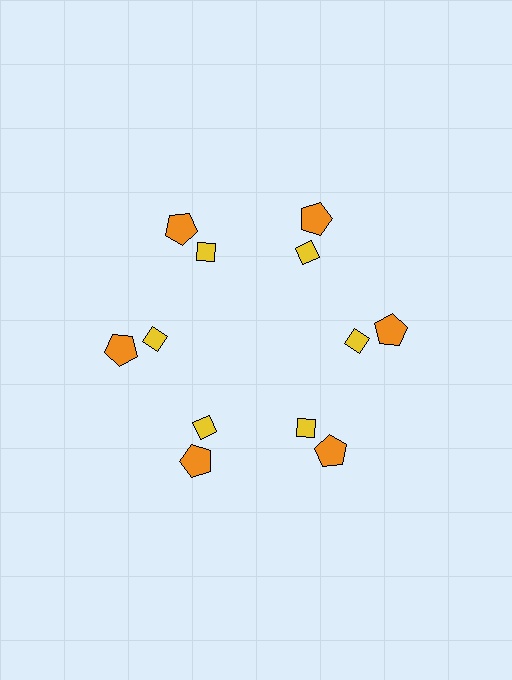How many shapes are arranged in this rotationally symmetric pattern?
There are 12 shapes, arranged in 6 groups of 2.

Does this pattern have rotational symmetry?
Yes, this pattern has 6-fold rotational symmetry. It looks the same after rotating 60 degrees around the center.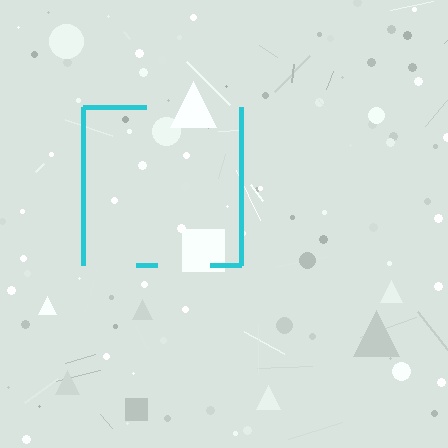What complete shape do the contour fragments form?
The contour fragments form a square.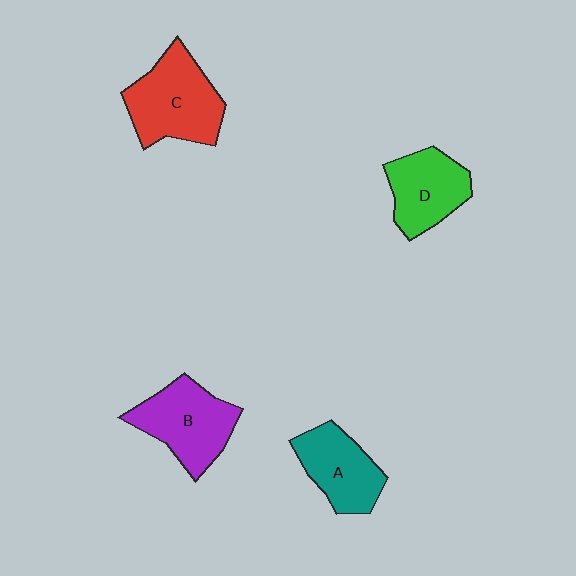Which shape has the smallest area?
Shape A (teal).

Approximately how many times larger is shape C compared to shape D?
Approximately 1.3 times.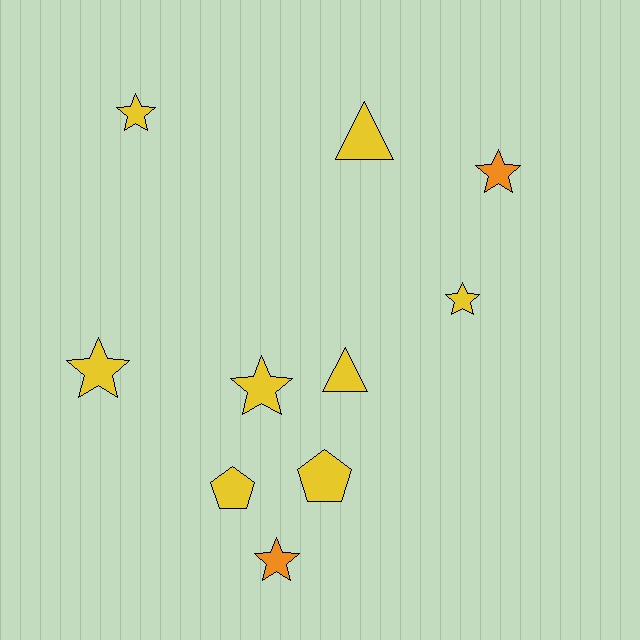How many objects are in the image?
There are 10 objects.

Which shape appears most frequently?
Star, with 6 objects.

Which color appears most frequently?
Yellow, with 8 objects.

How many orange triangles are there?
There are no orange triangles.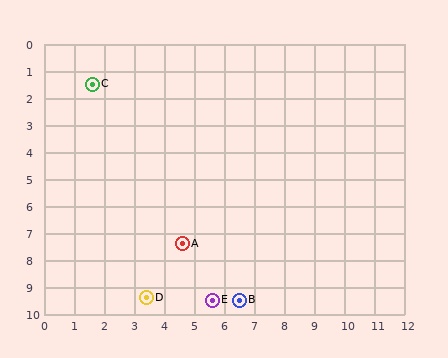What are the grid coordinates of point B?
Point B is at approximately (6.5, 9.5).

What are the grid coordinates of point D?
Point D is at approximately (3.4, 9.4).